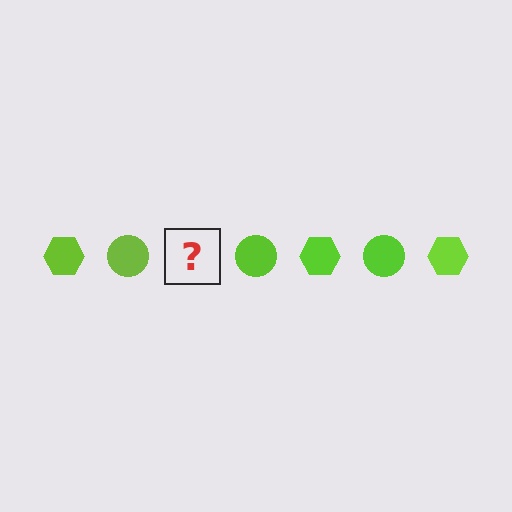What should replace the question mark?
The question mark should be replaced with a lime hexagon.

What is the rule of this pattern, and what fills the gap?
The rule is that the pattern cycles through hexagon, circle shapes in lime. The gap should be filled with a lime hexagon.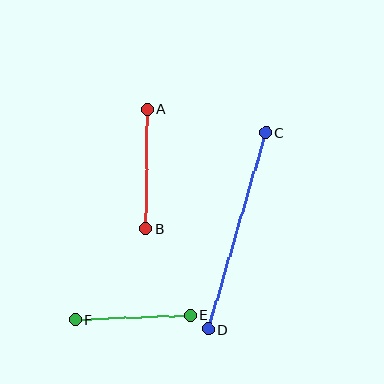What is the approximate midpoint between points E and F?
The midpoint is at approximately (133, 317) pixels.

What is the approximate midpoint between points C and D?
The midpoint is at approximately (237, 231) pixels.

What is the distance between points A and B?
The distance is approximately 120 pixels.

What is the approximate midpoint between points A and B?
The midpoint is at approximately (147, 169) pixels.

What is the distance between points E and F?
The distance is approximately 115 pixels.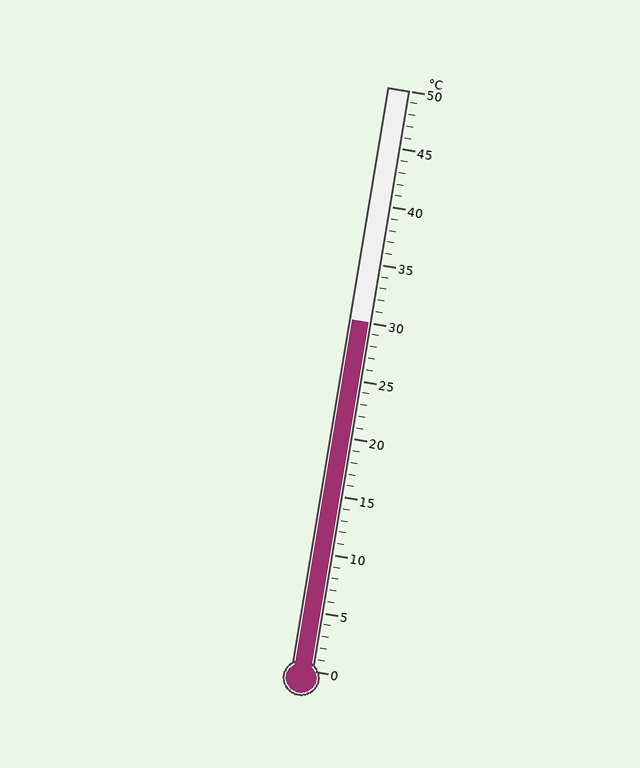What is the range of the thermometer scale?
The thermometer scale ranges from 0°C to 50°C.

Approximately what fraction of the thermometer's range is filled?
The thermometer is filled to approximately 60% of its range.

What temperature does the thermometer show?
The thermometer shows approximately 30°C.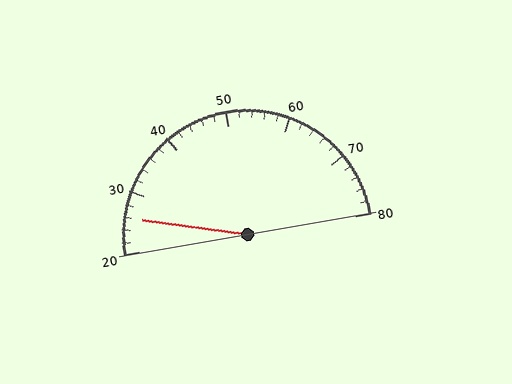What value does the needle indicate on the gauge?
The needle indicates approximately 26.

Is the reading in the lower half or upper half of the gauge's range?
The reading is in the lower half of the range (20 to 80).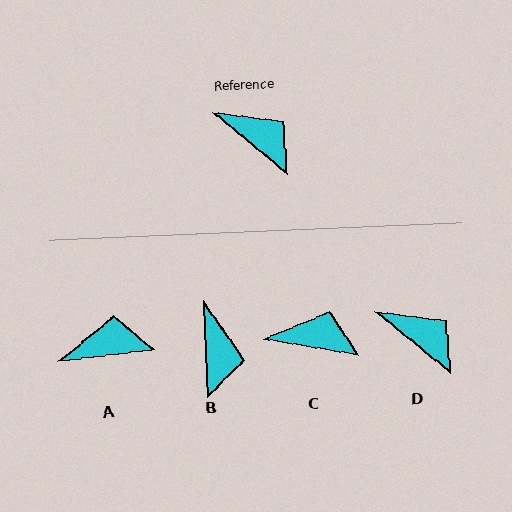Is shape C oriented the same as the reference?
No, it is off by about 29 degrees.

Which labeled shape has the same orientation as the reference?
D.